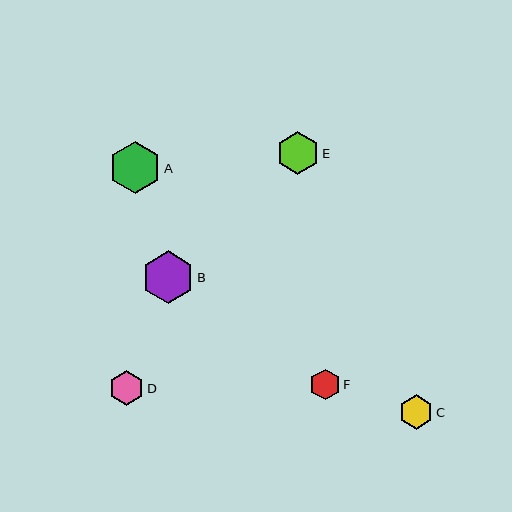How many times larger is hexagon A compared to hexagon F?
Hexagon A is approximately 1.7 times the size of hexagon F.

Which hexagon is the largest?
Hexagon A is the largest with a size of approximately 52 pixels.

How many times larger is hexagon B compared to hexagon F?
Hexagon B is approximately 1.7 times the size of hexagon F.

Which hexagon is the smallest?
Hexagon F is the smallest with a size of approximately 31 pixels.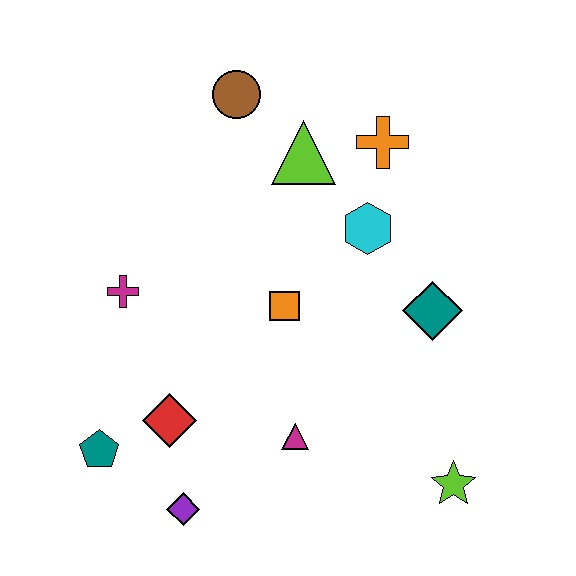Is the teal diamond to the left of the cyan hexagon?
No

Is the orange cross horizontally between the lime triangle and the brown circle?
No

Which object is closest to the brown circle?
The lime triangle is closest to the brown circle.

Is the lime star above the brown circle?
No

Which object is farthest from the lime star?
The brown circle is farthest from the lime star.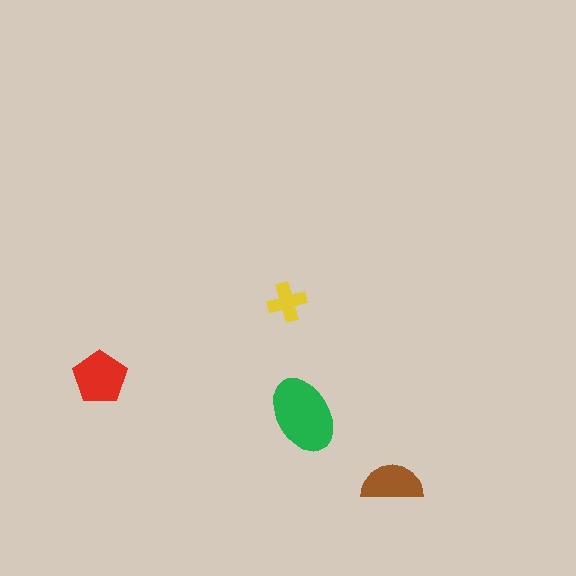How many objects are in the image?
There are 4 objects in the image.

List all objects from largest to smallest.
The green ellipse, the red pentagon, the brown semicircle, the yellow cross.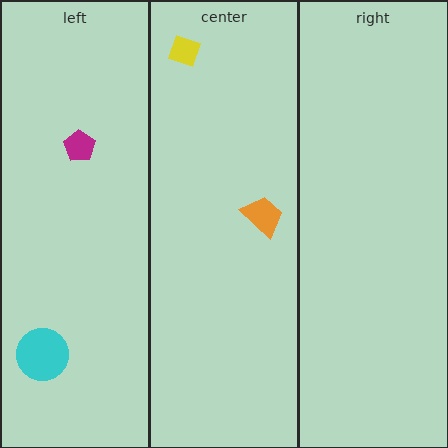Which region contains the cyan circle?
The left region.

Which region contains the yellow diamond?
The center region.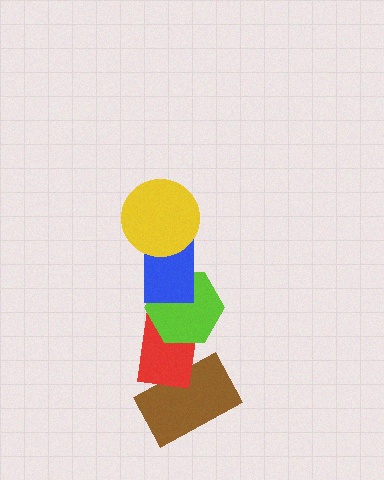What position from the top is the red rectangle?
The red rectangle is 4th from the top.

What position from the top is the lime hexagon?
The lime hexagon is 3rd from the top.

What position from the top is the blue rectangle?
The blue rectangle is 2nd from the top.